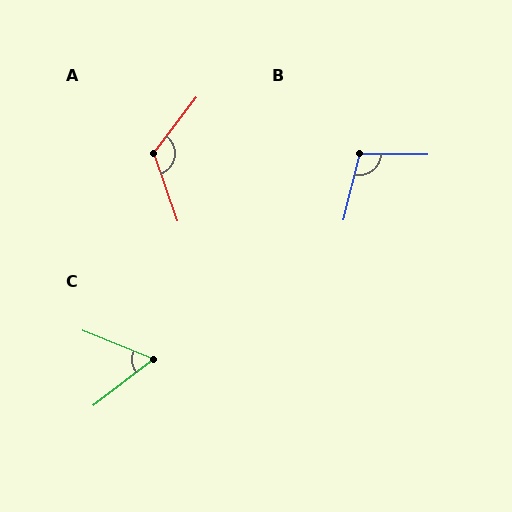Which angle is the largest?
A, at approximately 123 degrees.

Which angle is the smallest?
C, at approximately 60 degrees.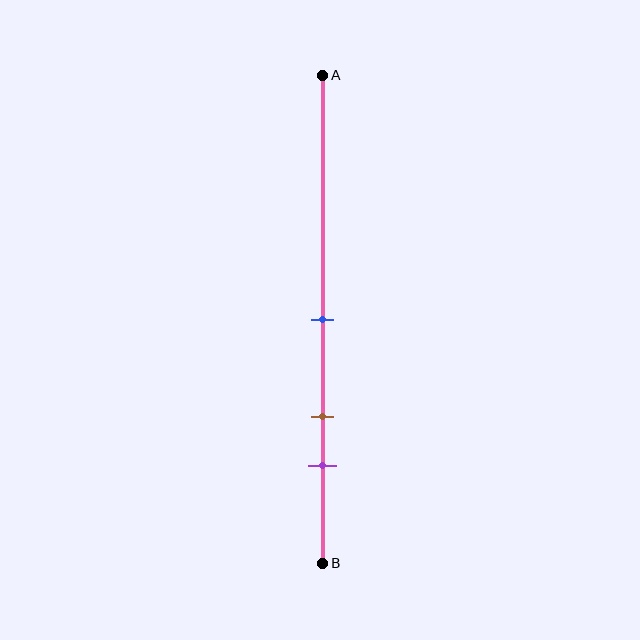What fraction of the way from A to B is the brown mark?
The brown mark is approximately 70% (0.7) of the way from A to B.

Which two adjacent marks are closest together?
The brown and purple marks are the closest adjacent pair.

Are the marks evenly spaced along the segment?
Yes, the marks are approximately evenly spaced.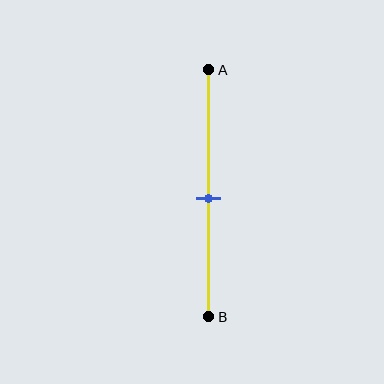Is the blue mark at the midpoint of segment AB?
Yes, the mark is approximately at the midpoint.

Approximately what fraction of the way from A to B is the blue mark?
The blue mark is approximately 50% of the way from A to B.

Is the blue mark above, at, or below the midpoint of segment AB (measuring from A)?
The blue mark is approximately at the midpoint of segment AB.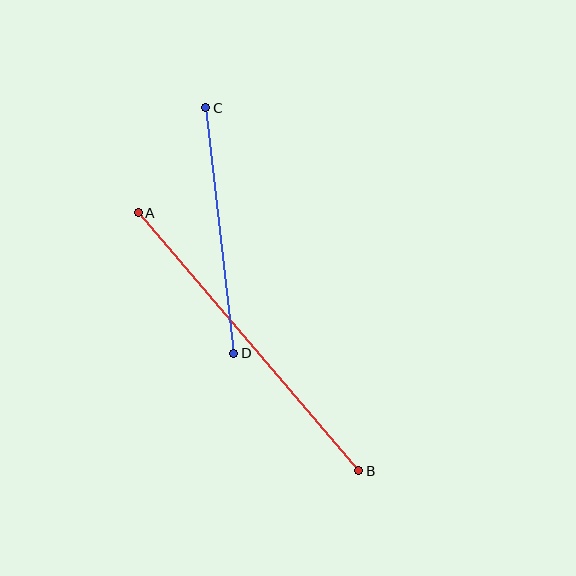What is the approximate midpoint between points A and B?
The midpoint is at approximately (248, 342) pixels.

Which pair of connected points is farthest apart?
Points A and B are farthest apart.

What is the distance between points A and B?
The distance is approximately 340 pixels.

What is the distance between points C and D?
The distance is approximately 247 pixels.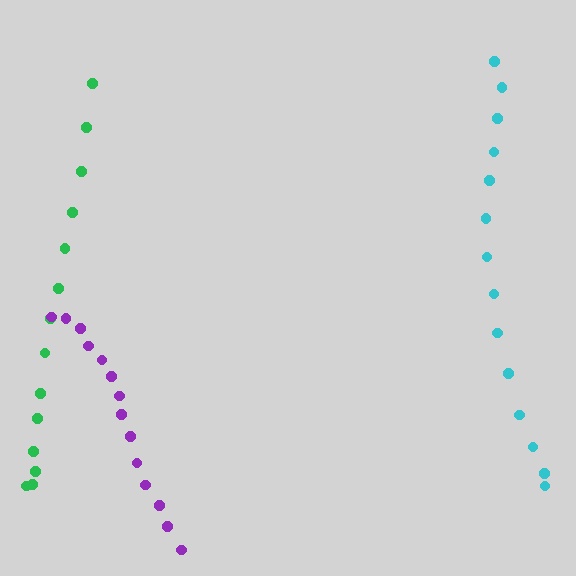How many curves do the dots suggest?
There are 3 distinct paths.